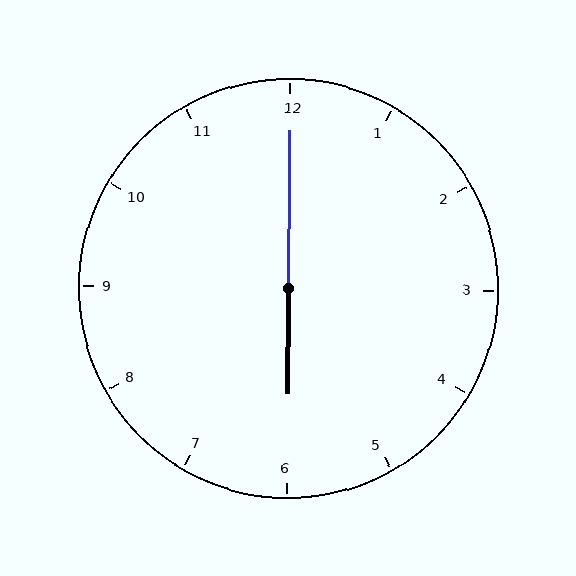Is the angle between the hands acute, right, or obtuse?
It is obtuse.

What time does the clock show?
6:00.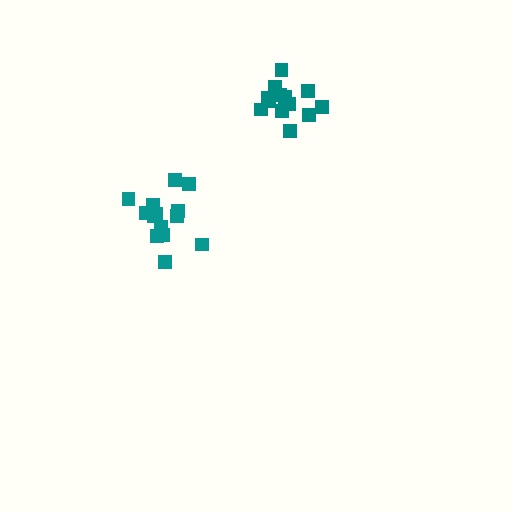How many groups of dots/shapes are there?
There are 2 groups.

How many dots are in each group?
Group 1: 14 dots, Group 2: 13 dots (27 total).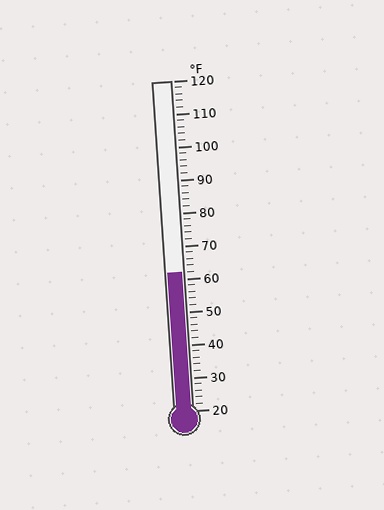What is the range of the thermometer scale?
The thermometer scale ranges from 20°F to 120°F.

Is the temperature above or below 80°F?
The temperature is below 80°F.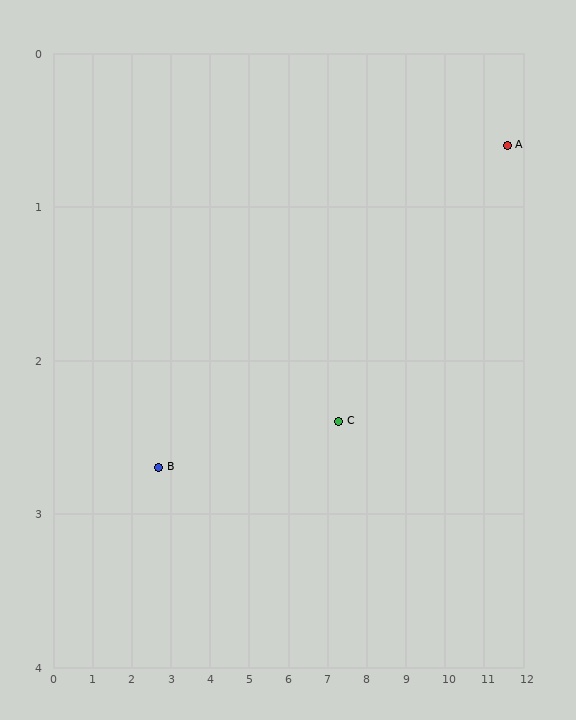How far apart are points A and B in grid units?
Points A and B are about 9.1 grid units apart.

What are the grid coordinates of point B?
Point B is at approximately (2.7, 2.7).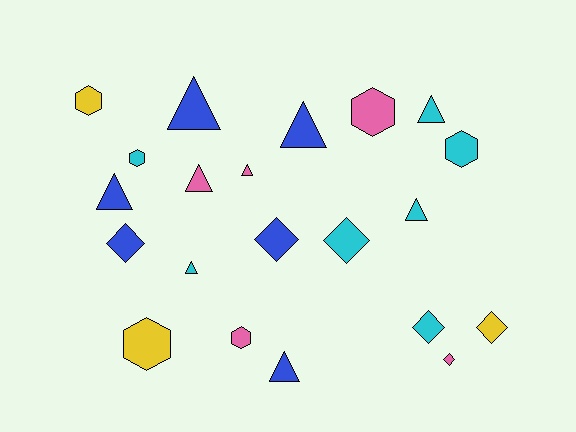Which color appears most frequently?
Cyan, with 7 objects.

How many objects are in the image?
There are 21 objects.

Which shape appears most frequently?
Triangle, with 9 objects.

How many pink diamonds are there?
There is 1 pink diamond.